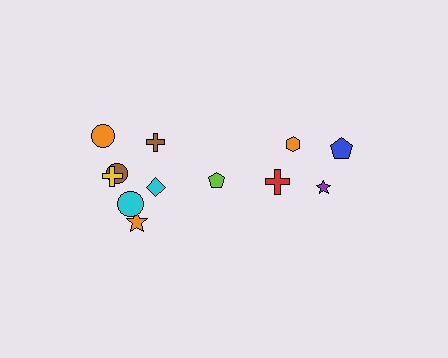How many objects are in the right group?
There are 5 objects.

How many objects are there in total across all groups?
There are 12 objects.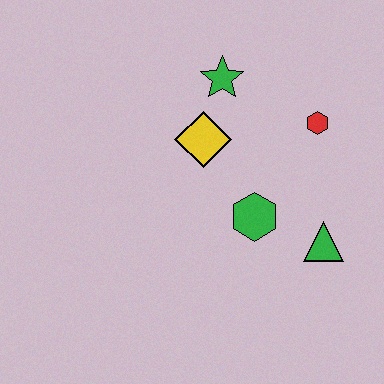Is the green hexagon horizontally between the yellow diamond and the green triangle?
Yes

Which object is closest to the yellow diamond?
The green star is closest to the yellow diamond.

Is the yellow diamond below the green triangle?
No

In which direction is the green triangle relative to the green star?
The green triangle is below the green star.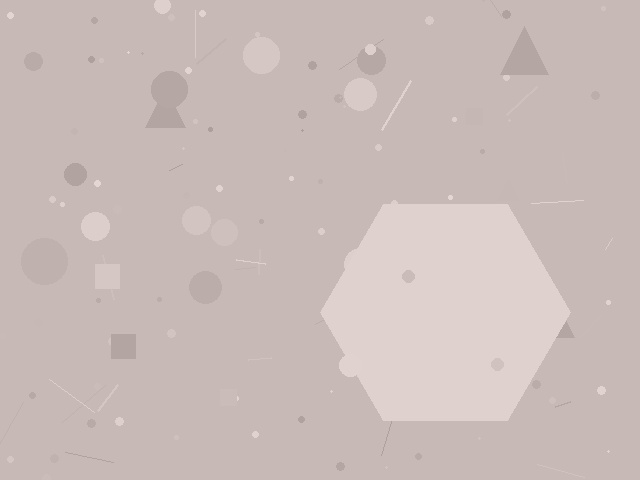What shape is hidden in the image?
A hexagon is hidden in the image.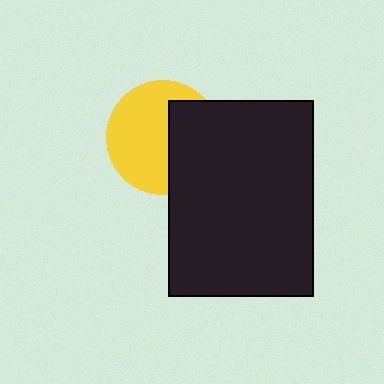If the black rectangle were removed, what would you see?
You would see the complete yellow circle.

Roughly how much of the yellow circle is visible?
About half of it is visible (roughly 60%).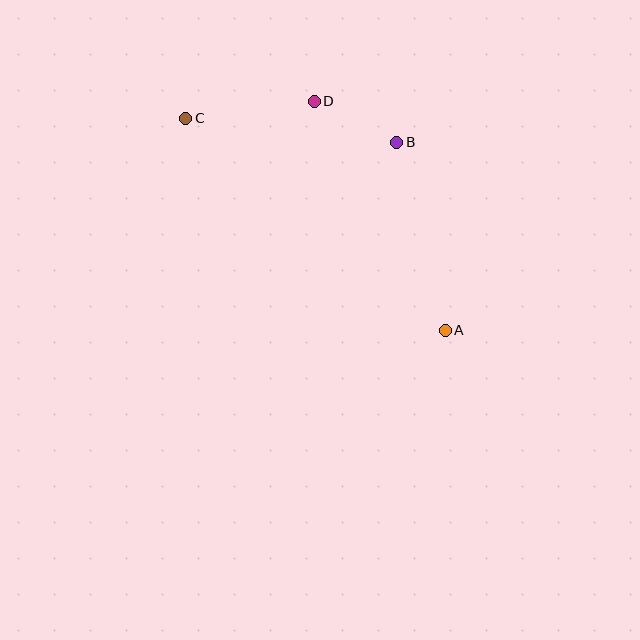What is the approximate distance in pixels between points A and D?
The distance between A and D is approximately 264 pixels.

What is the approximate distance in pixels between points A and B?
The distance between A and B is approximately 194 pixels.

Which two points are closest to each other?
Points B and D are closest to each other.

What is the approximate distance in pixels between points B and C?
The distance between B and C is approximately 212 pixels.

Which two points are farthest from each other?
Points A and C are farthest from each other.